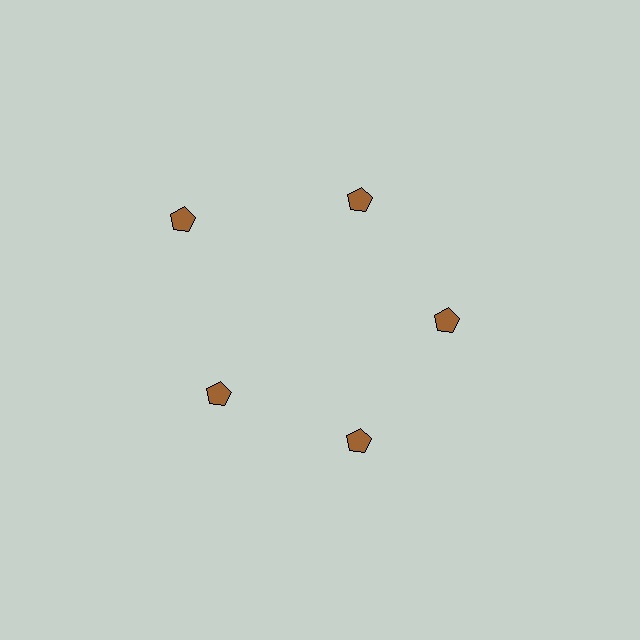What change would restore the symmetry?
The symmetry would be restored by moving it inward, back onto the ring so that all 5 pentagons sit at equal angles and equal distance from the center.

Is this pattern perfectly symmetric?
No. The 5 brown pentagons are arranged in a ring, but one element near the 10 o'clock position is pushed outward from the center, breaking the 5-fold rotational symmetry.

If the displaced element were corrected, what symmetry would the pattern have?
It would have 5-fold rotational symmetry — the pattern would map onto itself every 72 degrees.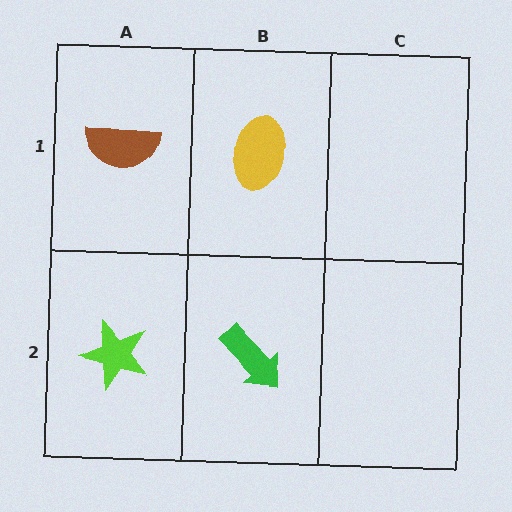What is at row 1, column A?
A brown semicircle.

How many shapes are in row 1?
2 shapes.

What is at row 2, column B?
A green arrow.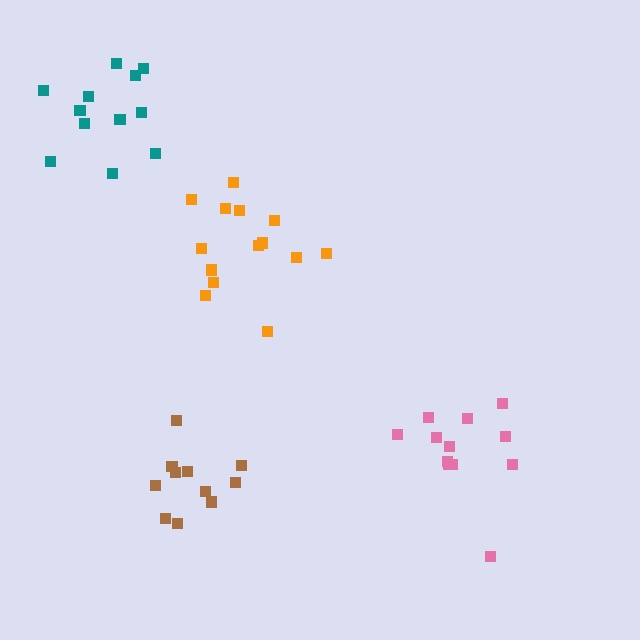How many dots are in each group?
Group 1: 14 dots, Group 2: 12 dots, Group 3: 11 dots, Group 4: 12 dots (49 total).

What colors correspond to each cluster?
The clusters are colored: orange, teal, brown, pink.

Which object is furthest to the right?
The pink cluster is rightmost.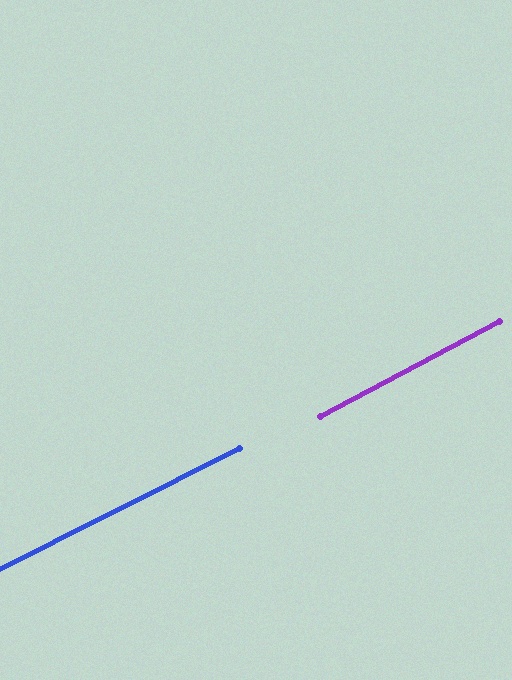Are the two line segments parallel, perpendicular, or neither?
Parallel — their directions differ by only 1.5°.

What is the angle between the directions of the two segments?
Approximately 2 degrees.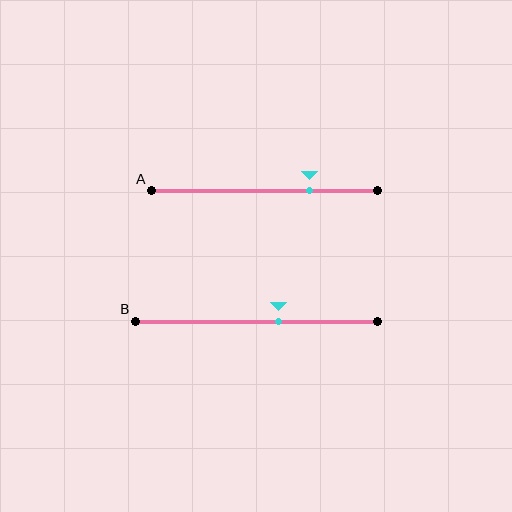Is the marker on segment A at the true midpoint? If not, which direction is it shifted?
No, the marker on segment A is shifted to the right by about 20% of the segment length.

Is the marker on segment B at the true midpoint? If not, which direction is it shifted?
No, the marker on segment B is shifted to the right by about 9% of the segment length.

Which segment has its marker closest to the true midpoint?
Segment B has its marker closest to the true midpoint.